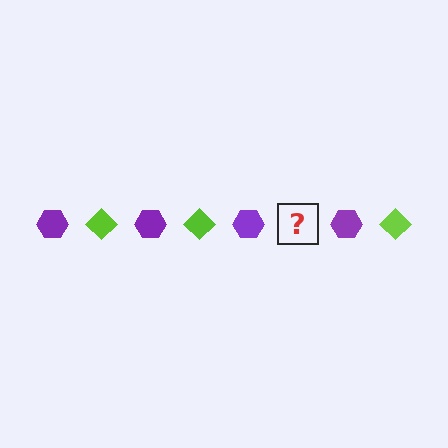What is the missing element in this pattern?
The missing element is a lime diamond.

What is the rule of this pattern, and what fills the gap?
The rule is that the pattern alternates between purple hexagon and lime diamond. The gap should be filled with a lime diamond.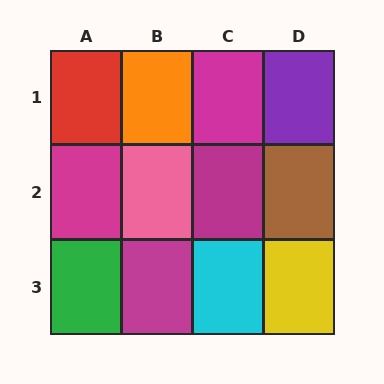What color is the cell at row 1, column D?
Purple.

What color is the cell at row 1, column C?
Magenta.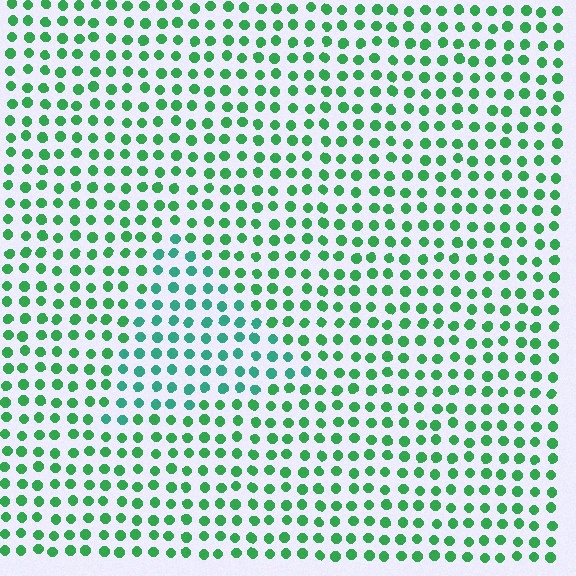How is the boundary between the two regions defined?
The boundary is defined purely by a slight shift in hue (about 28 degrees). Spacing, size, and orientation are identical on both sides.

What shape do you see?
I see a triangle.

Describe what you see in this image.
The image is filled with small green elements in a uniform arrangement. A triangle-shaped region is visible where the elements are tinted to a slightly different hue, forming a subtle color boundary.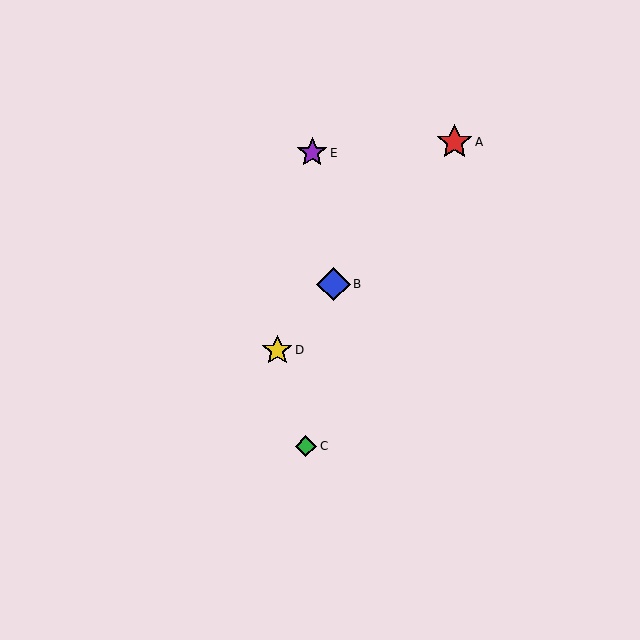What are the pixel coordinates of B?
Object B is at (334, 284).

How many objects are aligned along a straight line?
3 objects (A, B, D) are aligned along a straight line.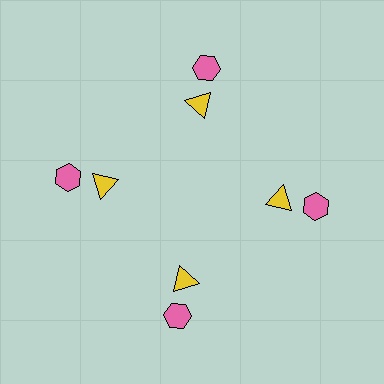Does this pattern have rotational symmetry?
Yes, this pattern has 4-fold rotational symmetry. It looks the same after rotating 90 degrees around the center.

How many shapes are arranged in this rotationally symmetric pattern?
There are 8 shapes, arranged in 4 groups of 2.